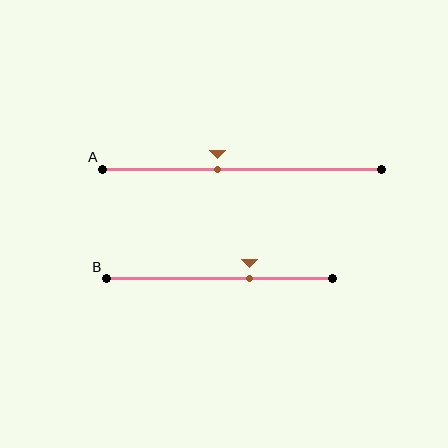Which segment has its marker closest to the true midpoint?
Segment A has its marker closest to the true midpoint.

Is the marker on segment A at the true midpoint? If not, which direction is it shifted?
No, the marker on segment A is shifted to the left by about 9% of the segment length.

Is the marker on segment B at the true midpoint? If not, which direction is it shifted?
No, the marker on segment B is shifted to the right by about 13% of the segment length.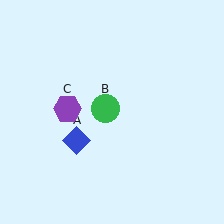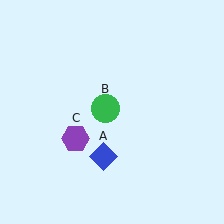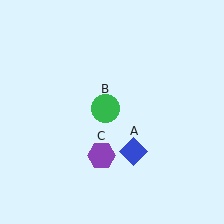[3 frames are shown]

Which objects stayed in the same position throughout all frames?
Green circle (object B) remained stationary.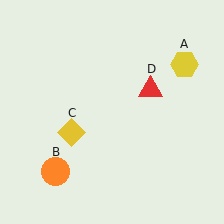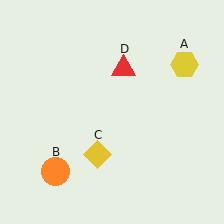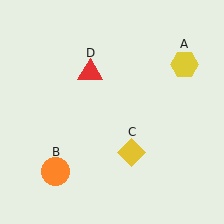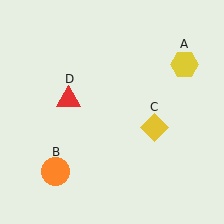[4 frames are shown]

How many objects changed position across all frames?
2 objects changed position: yellow diamond (object C), red triangle (object D).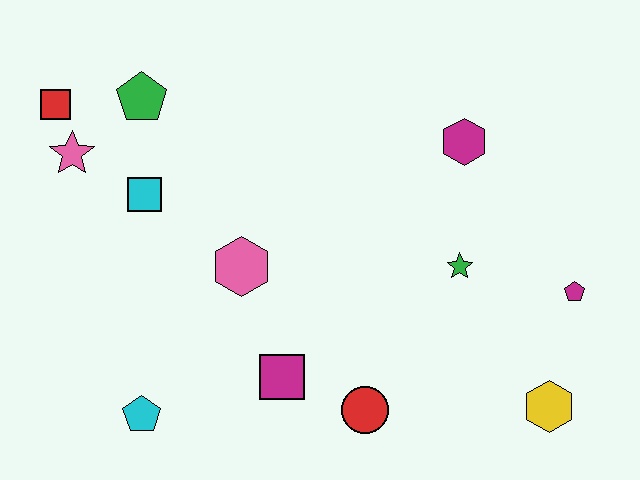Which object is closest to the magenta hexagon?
The green star is closest to the magenta hexagon.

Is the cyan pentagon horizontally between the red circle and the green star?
No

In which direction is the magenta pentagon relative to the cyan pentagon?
The magenta pentagon is to the right of the cyan pentagon.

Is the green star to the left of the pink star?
No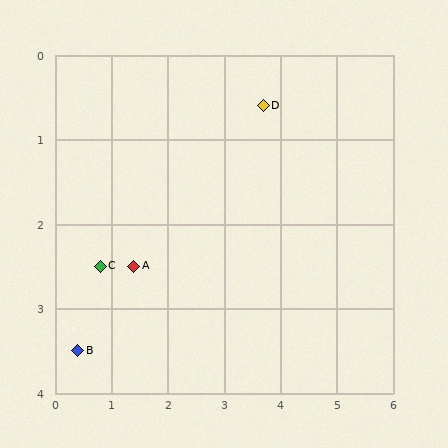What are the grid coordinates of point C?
Point C is at approximately (0.8, 2.5).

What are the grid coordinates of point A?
Point A is at approximately (1.4, 2.5).